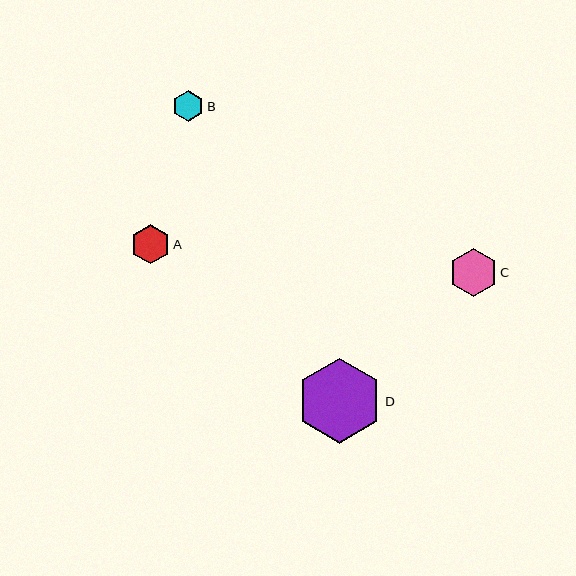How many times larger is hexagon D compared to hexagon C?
Hexagon D is approximately 1.8 times the size of hexagon C.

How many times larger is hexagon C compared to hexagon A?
Hexagon C is approximately 1.2 times the size of hexagon A.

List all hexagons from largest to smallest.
From largest to smallest: D, C, A, B.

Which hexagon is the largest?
Hexagon D is the largest with a size of approximately 85 pixels.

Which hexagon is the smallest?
Hexagon B is the smallest with a size of approximately 31 pixels.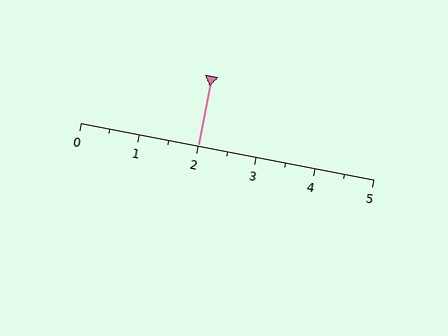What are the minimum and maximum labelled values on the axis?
The axis runs from 0 to 5.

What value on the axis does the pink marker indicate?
The marker indicates approximately 2.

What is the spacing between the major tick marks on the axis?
The major ticks are spaced 1 apart.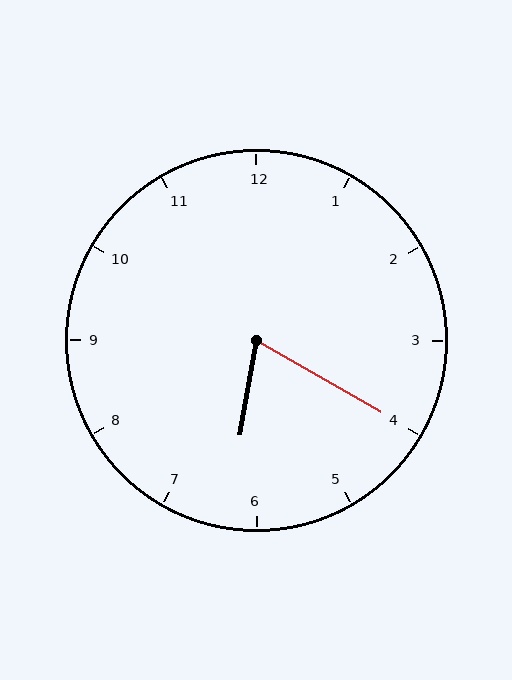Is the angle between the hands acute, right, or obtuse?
It is acute.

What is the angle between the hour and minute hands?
Approximately 70 degrees.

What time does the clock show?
6:20.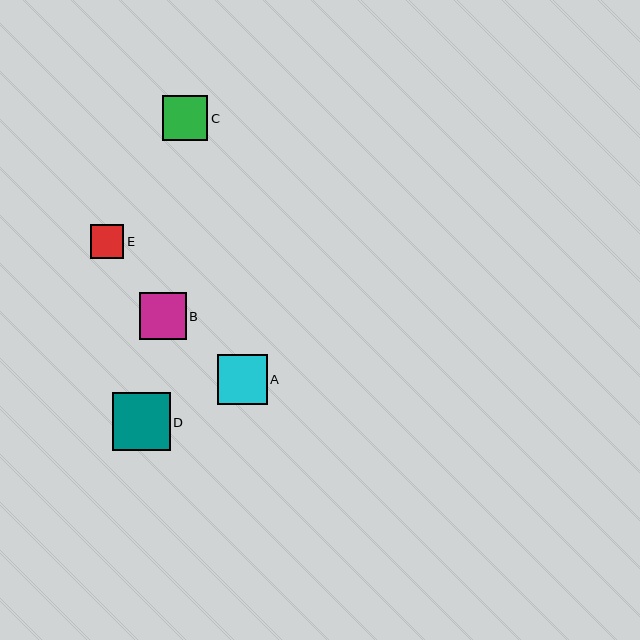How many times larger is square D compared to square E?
Square D is approximately 1.7 times the size of square E.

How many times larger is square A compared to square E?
Square A is approximately 1.5 times the size of square E.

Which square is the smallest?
Square E is the smallest with a size of approximately 34 pixels.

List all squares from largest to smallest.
From largest to smallest: D, A, B, C, E.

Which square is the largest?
Square D is the largest with a size of approximately 58 pixels.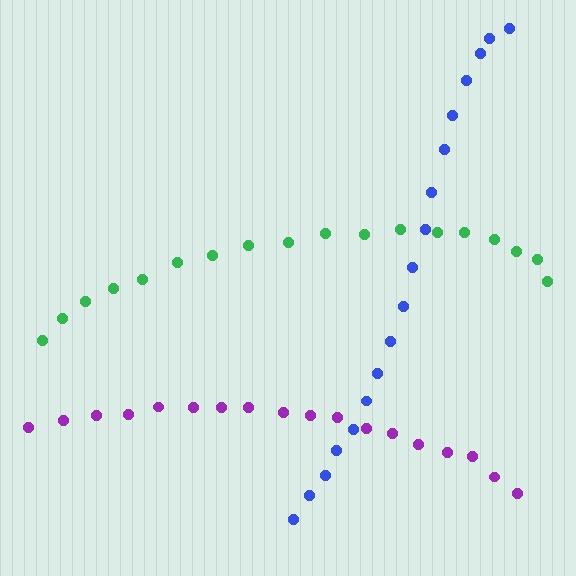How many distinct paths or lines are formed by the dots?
There are 3 distinct paths.